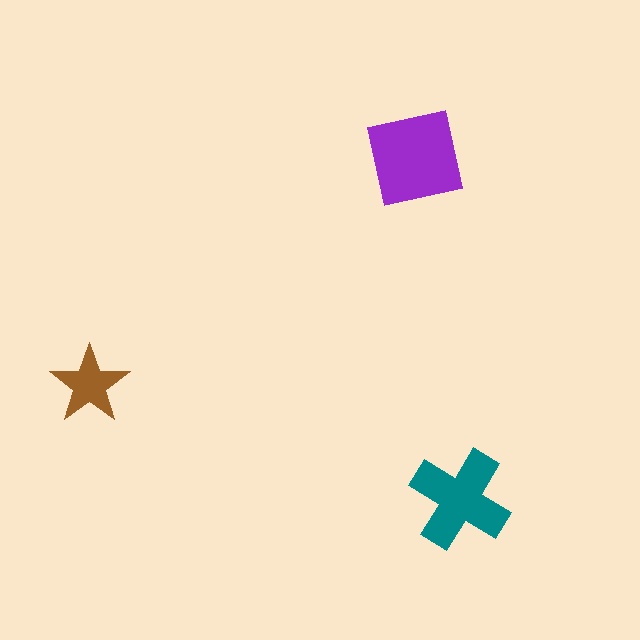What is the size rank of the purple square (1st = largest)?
1st.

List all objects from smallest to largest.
The brown star, the teal cross, the purple square.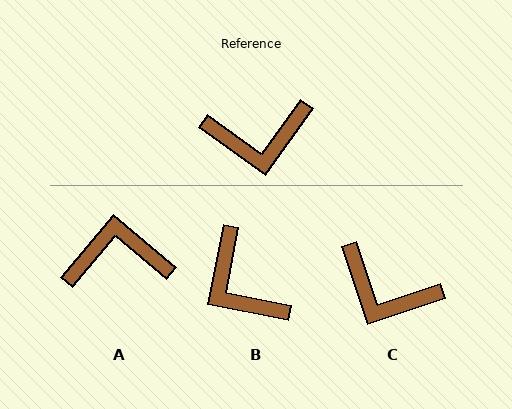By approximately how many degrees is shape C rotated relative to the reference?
Approximately 36 degrees clockwise.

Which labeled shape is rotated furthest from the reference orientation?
A, about 176 degrees away.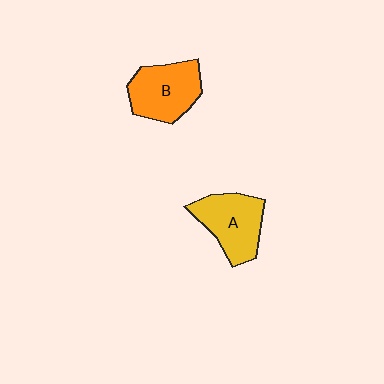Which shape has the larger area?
Shape B (orange).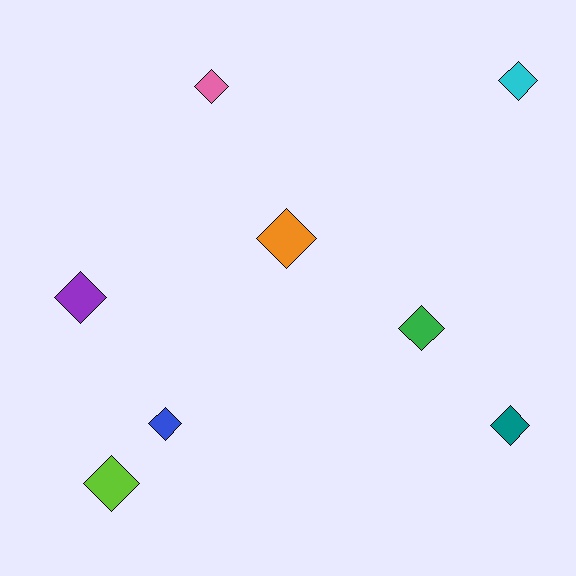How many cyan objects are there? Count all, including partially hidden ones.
There is 1 cyan object.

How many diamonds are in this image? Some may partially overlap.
There are 8 diamonds.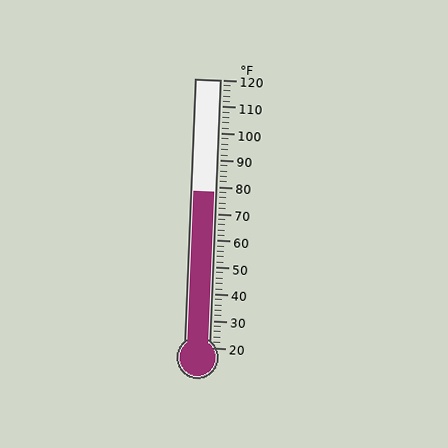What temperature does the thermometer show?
The thermometer shows approximately 78°F.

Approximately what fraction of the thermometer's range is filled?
The thermometer is filled to approximately 60% of its range.